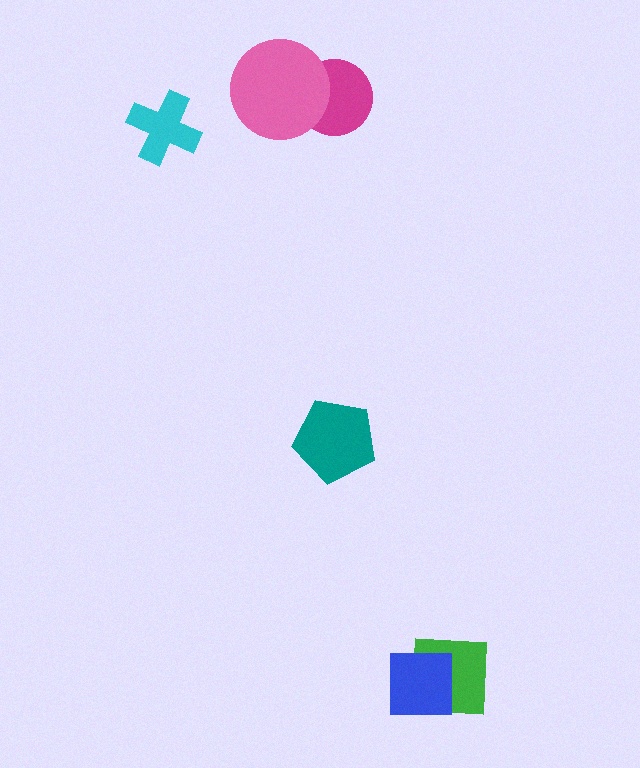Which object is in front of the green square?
The blue square is in front of the green square.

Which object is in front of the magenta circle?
The pink circle is in front of the magenta circle.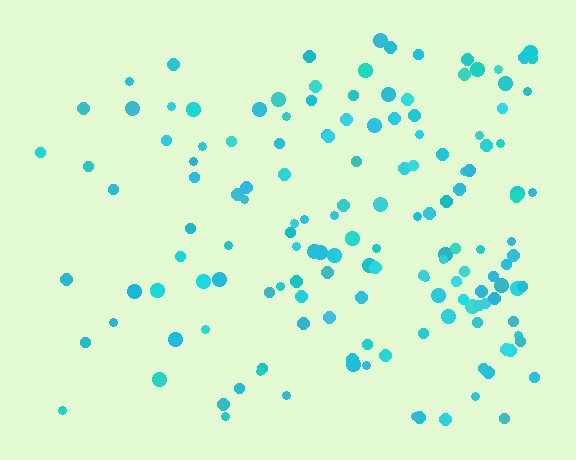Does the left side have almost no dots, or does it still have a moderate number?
Still a moderate number, just noticeably fewer than the right.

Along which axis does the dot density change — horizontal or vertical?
Horizontal.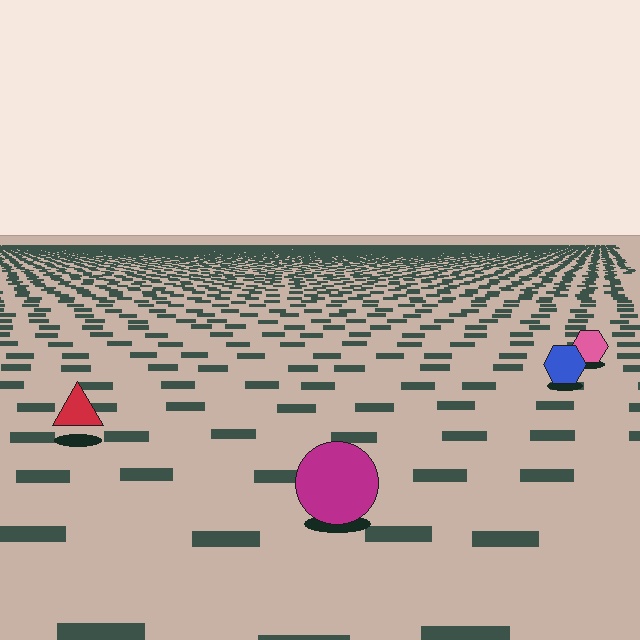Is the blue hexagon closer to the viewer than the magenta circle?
No. The magenta circle is closer — you can tell from the texture gradient: the ground texture is coarser near it.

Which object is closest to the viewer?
The magenta circle is closest. The texture marks near it are larger and more spread out.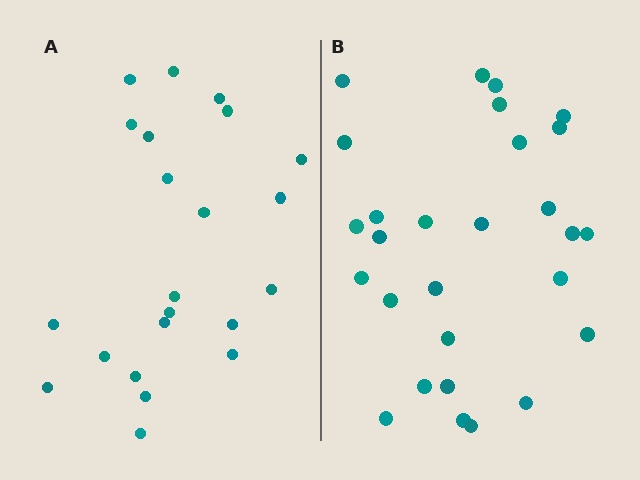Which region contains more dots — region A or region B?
Region B (the right region) has more dots.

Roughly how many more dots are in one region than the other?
Region B has about 6 more dots than region A.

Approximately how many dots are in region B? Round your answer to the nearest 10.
About 30 dots. (The exact count is 28, which rounds to 30.)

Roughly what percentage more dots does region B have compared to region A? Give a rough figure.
About 25% more.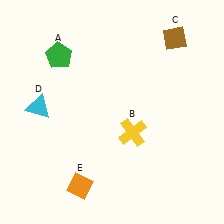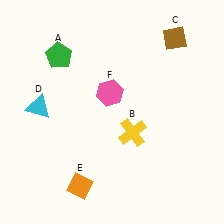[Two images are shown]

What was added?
A pink hexagon (F) was added in Image 2.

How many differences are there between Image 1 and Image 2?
There is 1 difference between the two images.